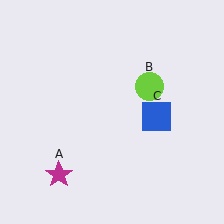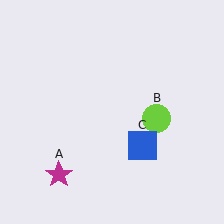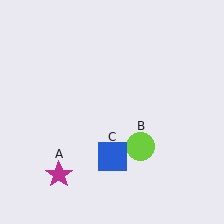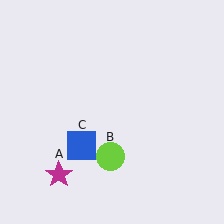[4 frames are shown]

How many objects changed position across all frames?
2 objects changed position: lime circle (object B), blue square (object C).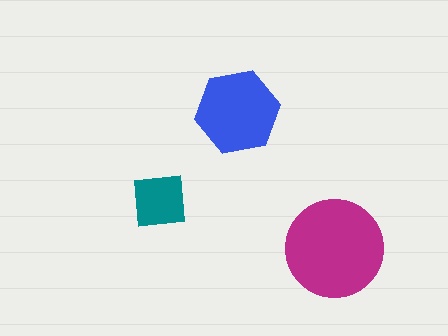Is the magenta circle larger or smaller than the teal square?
Larger.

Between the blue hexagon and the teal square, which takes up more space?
The blue hexagon.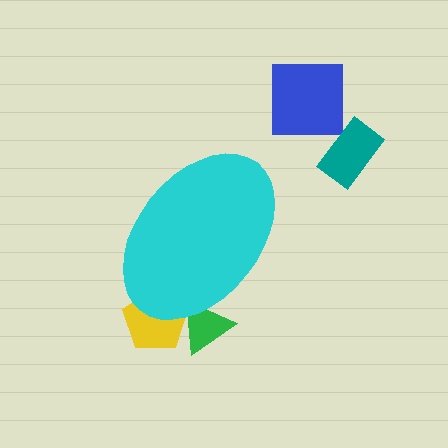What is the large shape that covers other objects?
A cyan ellipse.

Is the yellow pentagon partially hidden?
Yes, the yellow pentagon is partially hidden behind the cyan ellipse.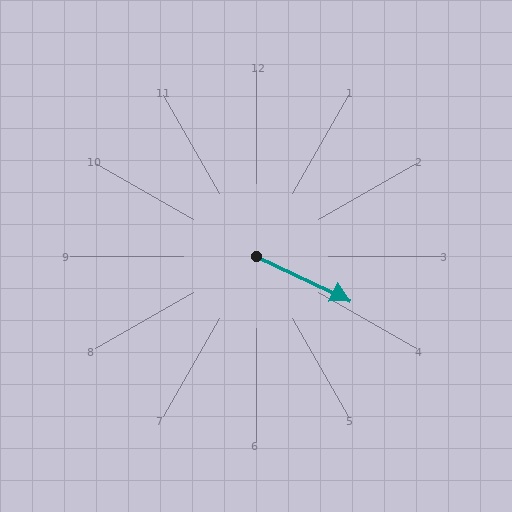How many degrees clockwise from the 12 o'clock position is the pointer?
Approximately 115 degrees.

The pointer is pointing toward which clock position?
Roughly 4 o'clock.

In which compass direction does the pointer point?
Southeast.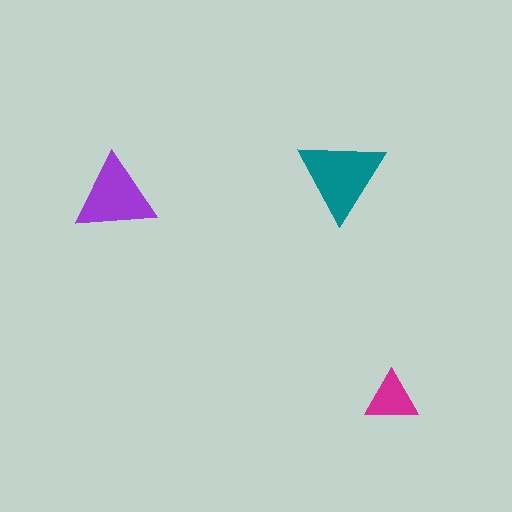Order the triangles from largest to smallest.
the teal one, the purple one, the magenta one.